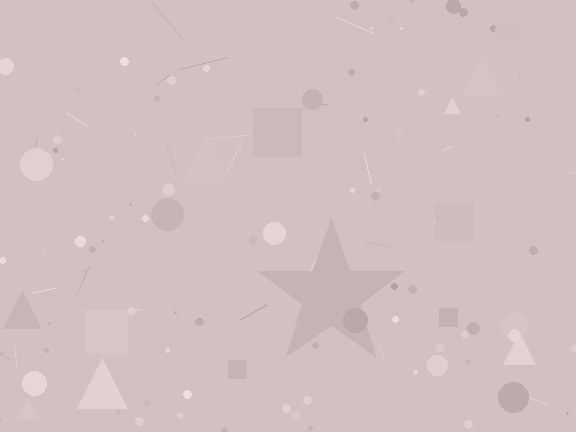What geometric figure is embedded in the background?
A star is embedded in the background.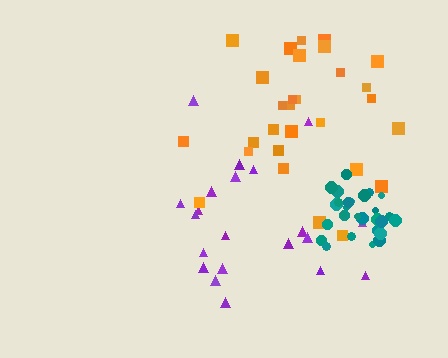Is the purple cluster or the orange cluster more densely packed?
Purple.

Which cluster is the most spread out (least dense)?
Orange.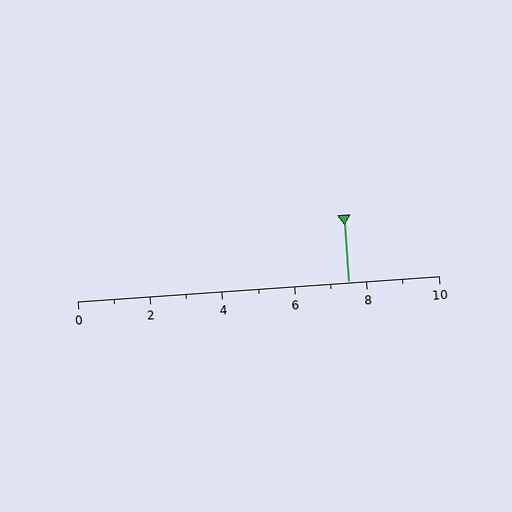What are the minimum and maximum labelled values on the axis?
The axis runs from 0 to 10.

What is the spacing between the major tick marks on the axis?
The major ticks are spaced 2 apart.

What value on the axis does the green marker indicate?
The marker indicates approximately 7.5.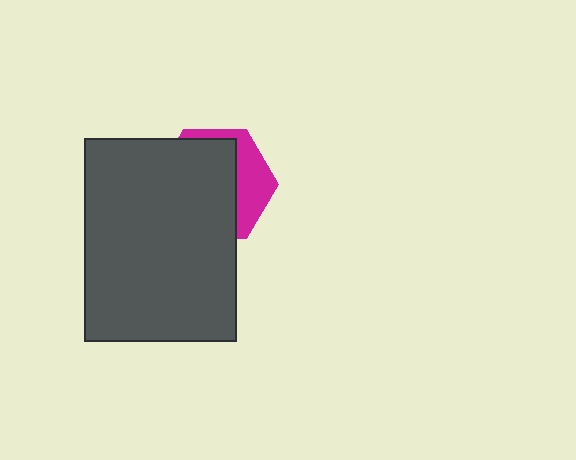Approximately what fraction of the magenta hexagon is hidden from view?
Roughly 69% of the magenta hexagon is hidden behind the dark gray rectangle.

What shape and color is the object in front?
The object in front is a dark gray rectangle.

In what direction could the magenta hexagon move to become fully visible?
The magenta hexagon could move right. That would shift it out from behind the dark gray rectangle entirely.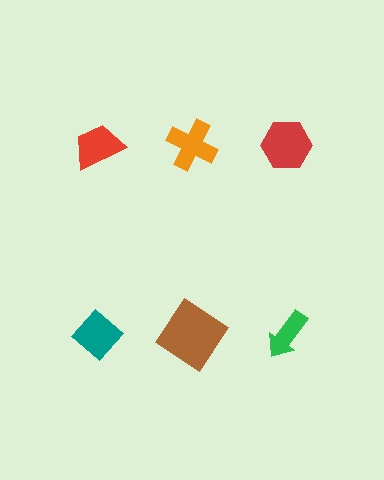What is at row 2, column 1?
A teal diamond.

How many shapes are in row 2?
3 shapes.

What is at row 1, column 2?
An orange cross.